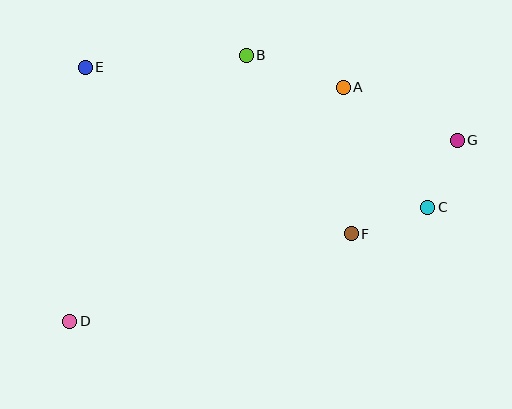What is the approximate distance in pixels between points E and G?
The distance between E and G is approximately 379 pixels.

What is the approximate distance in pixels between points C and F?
The distance between C and F is approximately 81 pixels.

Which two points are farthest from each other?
Points D and G are farthest from each other.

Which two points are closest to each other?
Points C and G are closest to each other.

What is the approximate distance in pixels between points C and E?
The distance between C and E is approximately 370 pixels.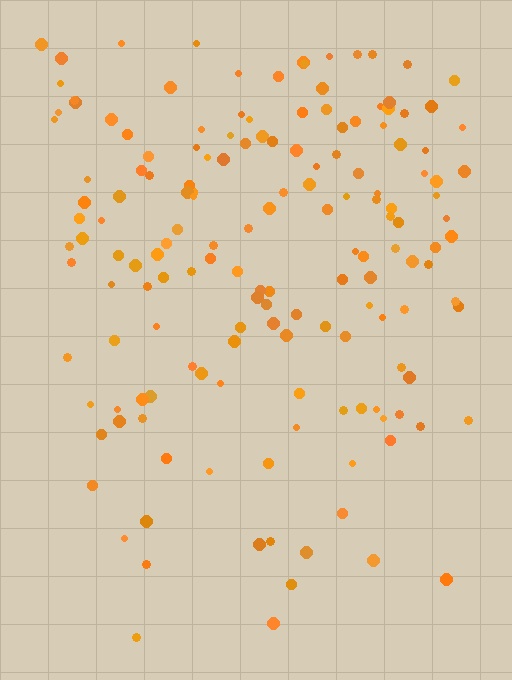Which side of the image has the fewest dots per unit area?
The bottom.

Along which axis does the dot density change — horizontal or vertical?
Vertical.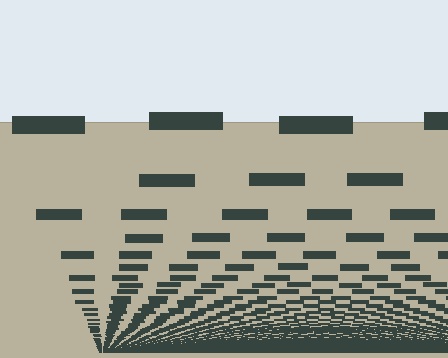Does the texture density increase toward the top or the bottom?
Density increases toward the bottom.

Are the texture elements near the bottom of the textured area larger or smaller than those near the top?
Smaller. The gradient is inverted — elements near the bottom are smaller and denser.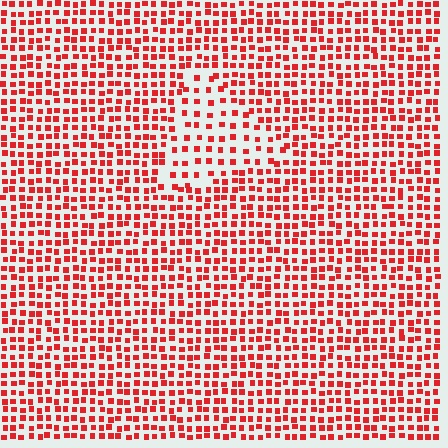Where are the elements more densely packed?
The elements are more densely packed outside the triangle boundary.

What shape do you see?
I see a triangle.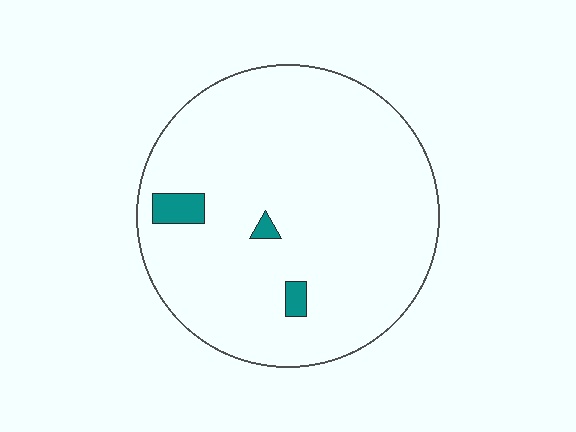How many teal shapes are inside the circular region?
3.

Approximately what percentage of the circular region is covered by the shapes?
Approximately 5%.